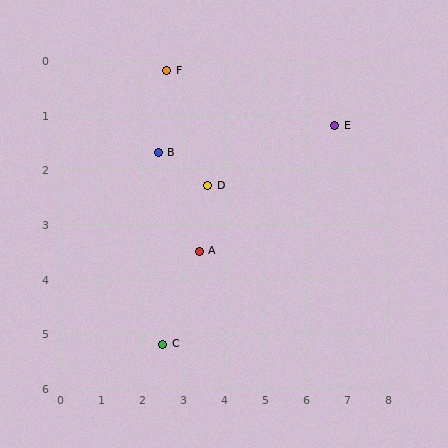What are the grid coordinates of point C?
Point C is at approximately (2.5, 5.2).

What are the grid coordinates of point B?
Point B is at approximately (2.4, 1.7).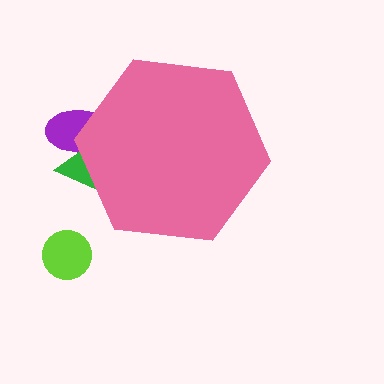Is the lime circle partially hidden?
No, the lime circle is fully visible.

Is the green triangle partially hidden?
Yes, the green triangle is partially hidden behind the pink hexagon.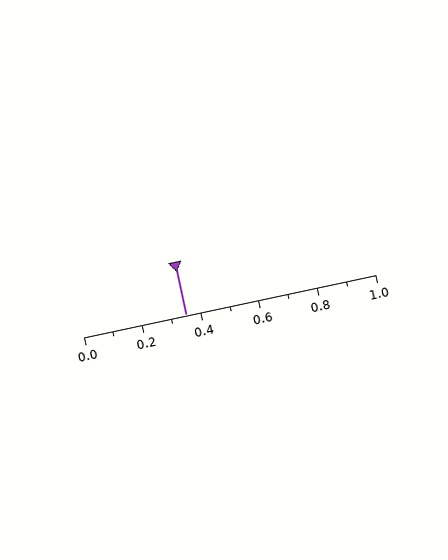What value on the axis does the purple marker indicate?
The marker indicates approximately 0.35.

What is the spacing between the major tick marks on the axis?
The major ticks are spaced 0.2 apart.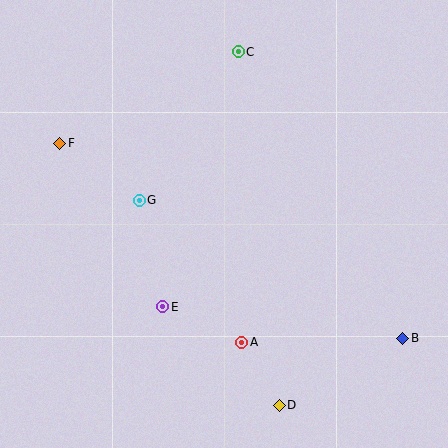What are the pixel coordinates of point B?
Point B is at (403, 338).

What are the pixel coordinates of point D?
Point D is at (279, 405).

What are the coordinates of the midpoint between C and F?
The midpoint between C and F is at (149, 98).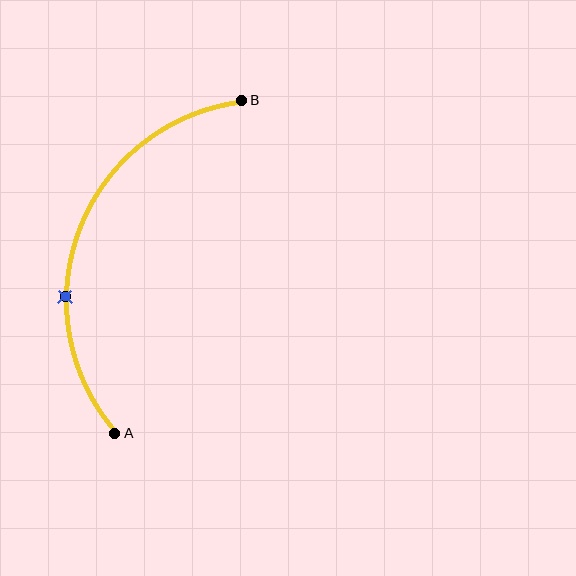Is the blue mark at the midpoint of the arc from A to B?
No. The blue mark lies on the arc but is closer to endpoint A. The arc midpoint would be at the point on the curve equidistant along the arc from both A and B.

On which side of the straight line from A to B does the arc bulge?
The arc bulges to the left of the straight line connecting A and B.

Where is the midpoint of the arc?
The arc midpoint is the point on the curve farthest from the straight line joining A and B. It sits to the left of that line.